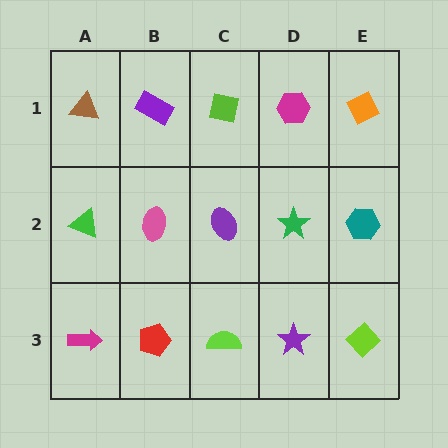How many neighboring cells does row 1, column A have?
2.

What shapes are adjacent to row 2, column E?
An orange diamond (row 1, column E), a lime diamond (row 3, column E), a green star (row 2, column D).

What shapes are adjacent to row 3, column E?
A teal hexagon (row 2, column E), a purple star (row 3, column D).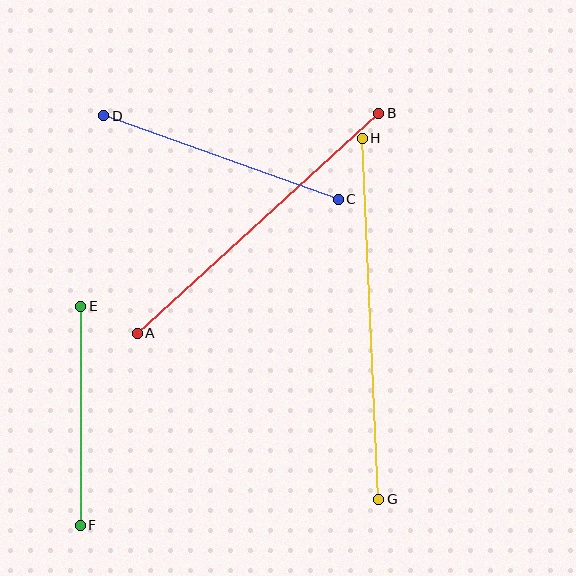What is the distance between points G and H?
The distance is approximately 361 pixels.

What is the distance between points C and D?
The distance is approximately 249 pixels.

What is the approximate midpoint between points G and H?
The midpoint is at approximately (370, 319) pixels.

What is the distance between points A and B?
The distance is approximately 327 pixels.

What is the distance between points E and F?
The distance is approximately 219 pixels.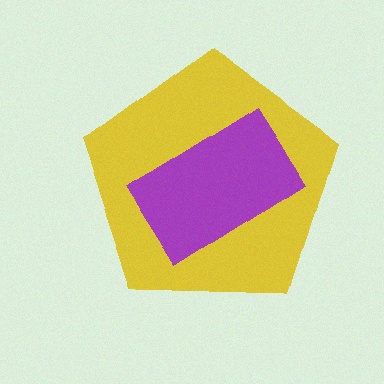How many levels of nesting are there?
2.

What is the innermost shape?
The purple rectangle.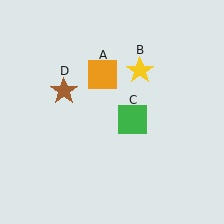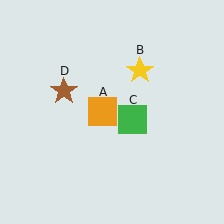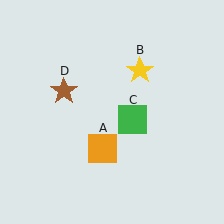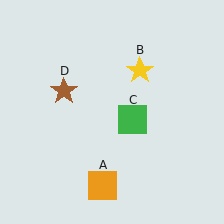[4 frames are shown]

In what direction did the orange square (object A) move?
The orange square (object A) moved down.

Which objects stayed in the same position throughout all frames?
Yellow star (object B) and green square (object C) and brown star (object D) remained stationary.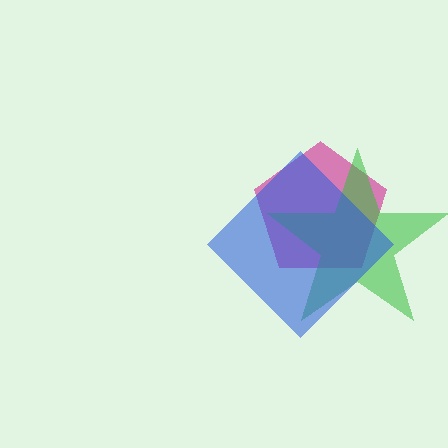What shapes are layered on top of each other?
The layered shapes are: a magenta pentagon, a green star, a blue diamond.